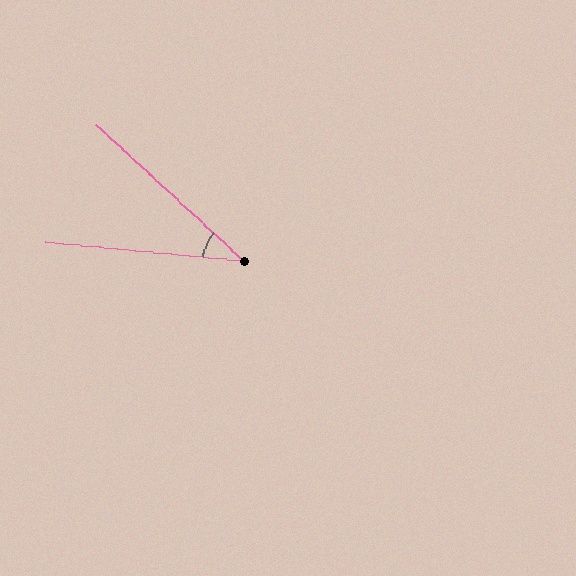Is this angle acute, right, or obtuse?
It is acute.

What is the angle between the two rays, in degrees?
Approximately 37 degrees.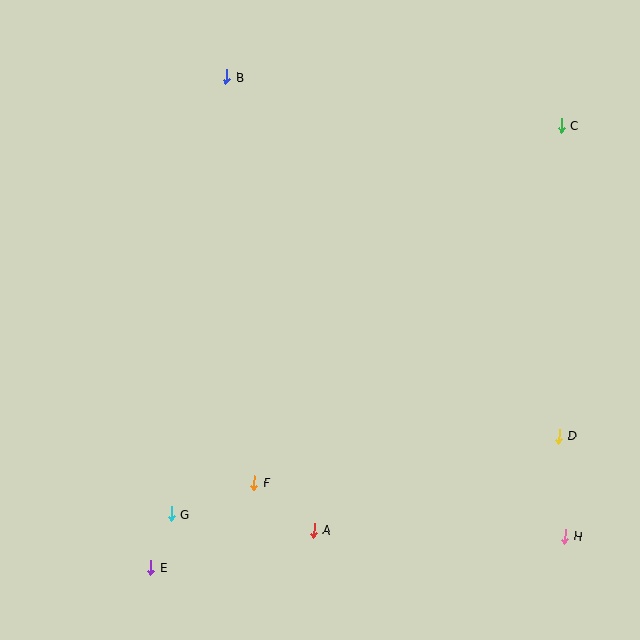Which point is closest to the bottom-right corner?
Point H is closest to the bottom-right corner.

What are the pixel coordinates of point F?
Point F is at (254, 483).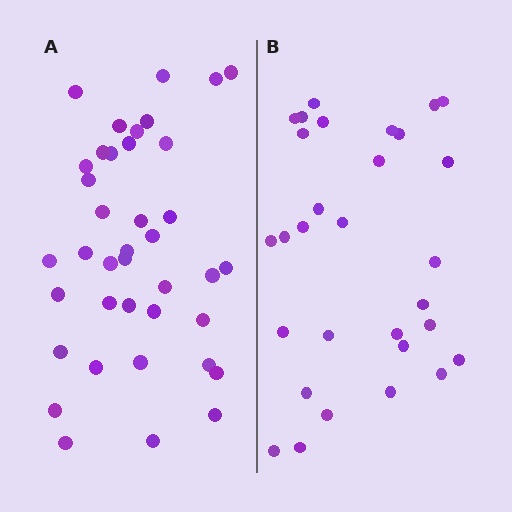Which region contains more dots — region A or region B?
Region A (the left region) has more dots.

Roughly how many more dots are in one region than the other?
Region A has roughly 8 or so more dots than region B.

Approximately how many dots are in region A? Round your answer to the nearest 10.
About 40 dots. (The exact count is 39, which rounds to 40.)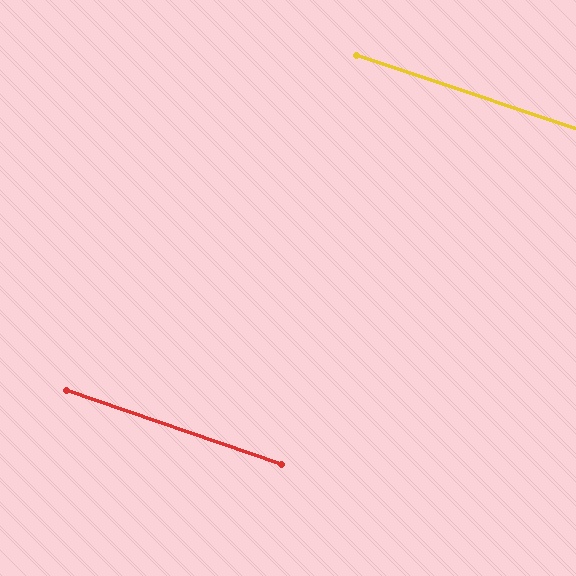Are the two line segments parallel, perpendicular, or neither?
Parallel — their directions differ by only 0.6°.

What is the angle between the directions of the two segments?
Approximately 1 degree.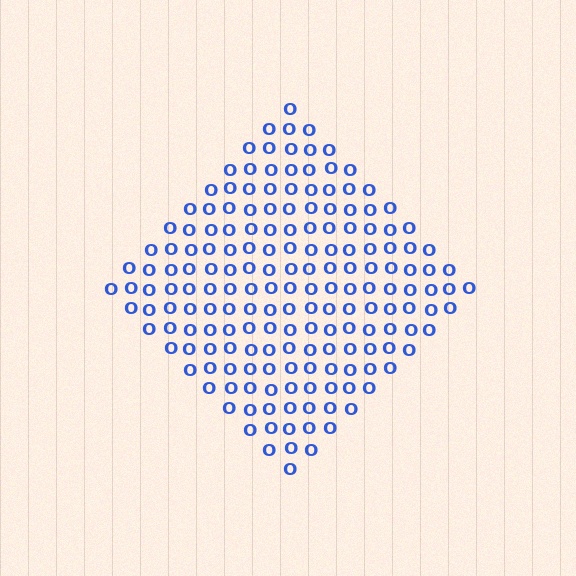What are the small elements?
The small elements are letter O's.